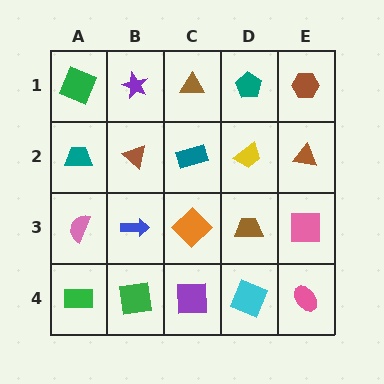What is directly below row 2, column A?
A pink semicircle.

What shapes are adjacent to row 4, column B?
A blue arrow (row 3, column B), a green rectangle (row 4, column A), a purple square (row 4, column C).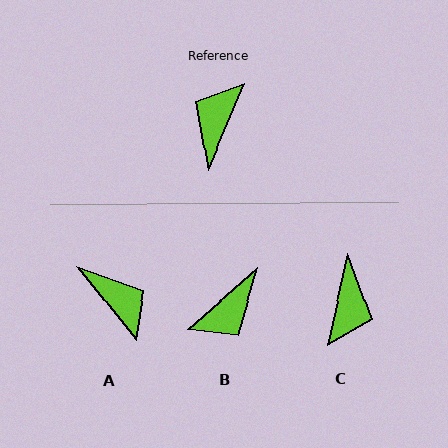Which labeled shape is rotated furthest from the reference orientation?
C, about 170 degrees away.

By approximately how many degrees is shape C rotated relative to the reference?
Approximately 170 degrees clockwise.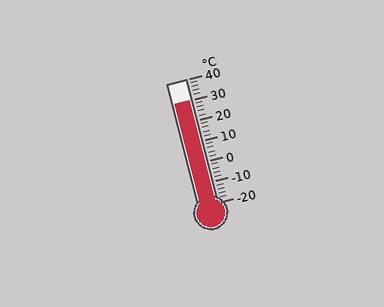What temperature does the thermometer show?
The thermometer shows approximately 30°C.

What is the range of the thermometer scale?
The thermometer scale ranges from -20°C to 40°C.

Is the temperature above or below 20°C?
The temperature is above 20°C.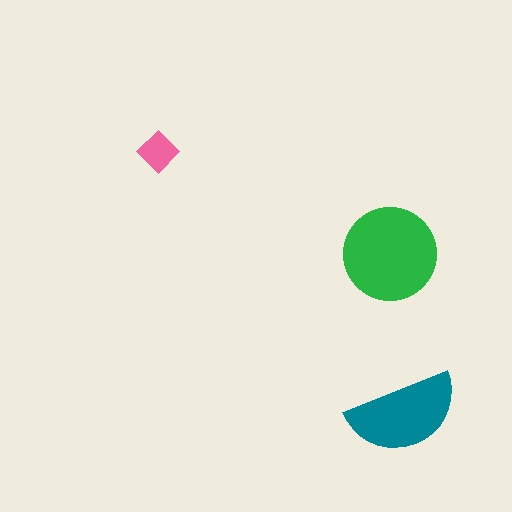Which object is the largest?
The green circle.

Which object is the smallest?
The pink diamond.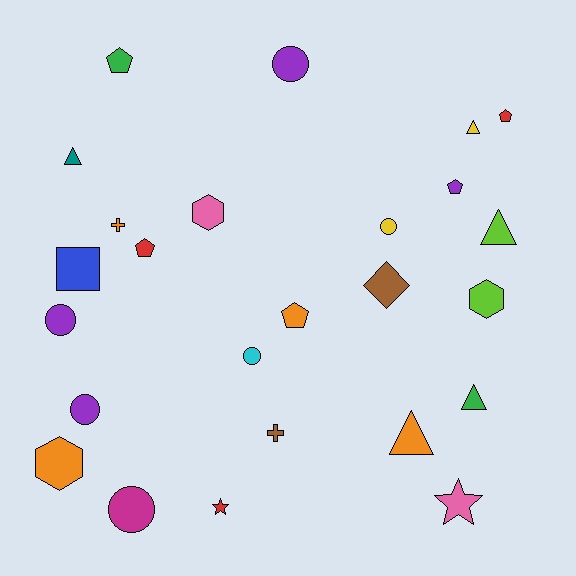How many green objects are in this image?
There are 2 green objects.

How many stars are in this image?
There are 2 stars.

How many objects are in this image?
There are 25 objects.